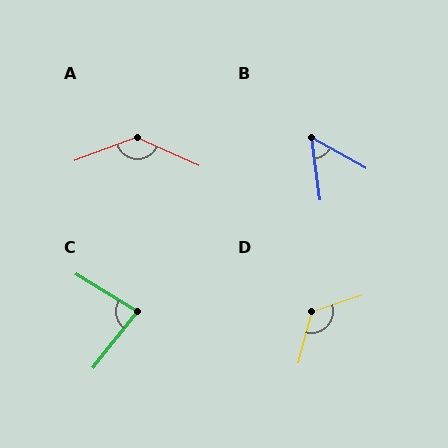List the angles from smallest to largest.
B (53°), C (83°), D (123°), A (136°).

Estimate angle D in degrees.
Approximately 123 degrees.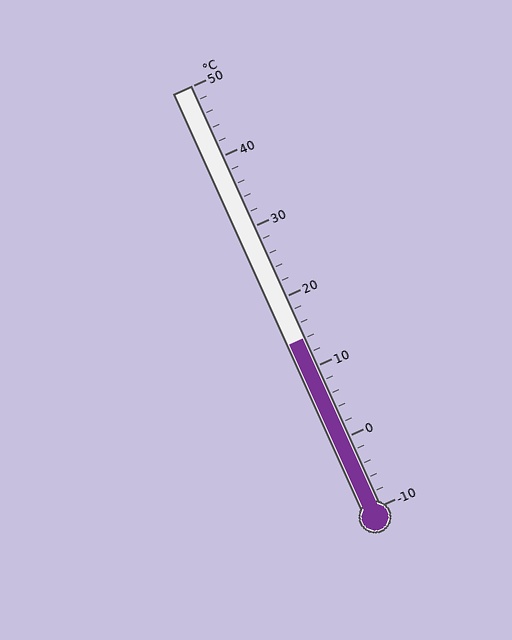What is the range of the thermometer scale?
The thermometer scale ranges from -10°C to 50°C.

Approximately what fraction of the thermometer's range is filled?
The thermometer is filled to approximately 40% of its range.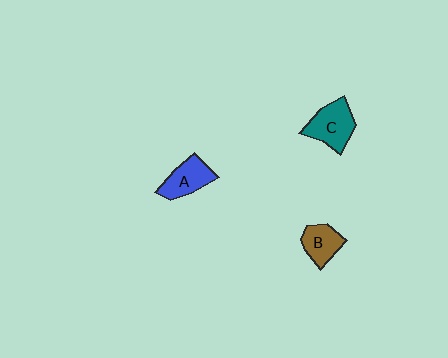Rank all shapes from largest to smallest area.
From largest to smallest: C (teal), A (blue), B (brown).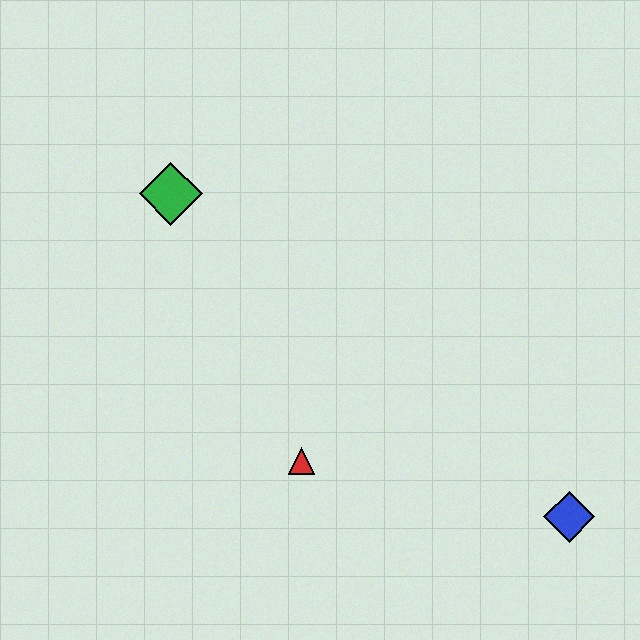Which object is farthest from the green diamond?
The blue diamond is farthest from the green diamond.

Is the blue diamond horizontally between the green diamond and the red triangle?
No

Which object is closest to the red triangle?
The blue diamond is closest to the red triangle.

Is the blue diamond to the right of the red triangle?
Yes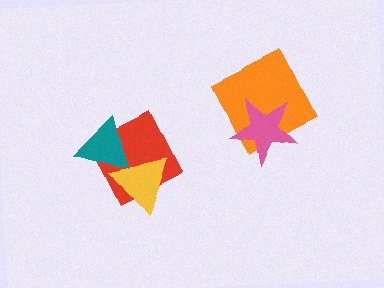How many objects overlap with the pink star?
1 object overlaps with the pink star.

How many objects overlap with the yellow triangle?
2 objects overlap with the yellow triangle.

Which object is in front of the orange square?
The pink star is in front of the orange square.